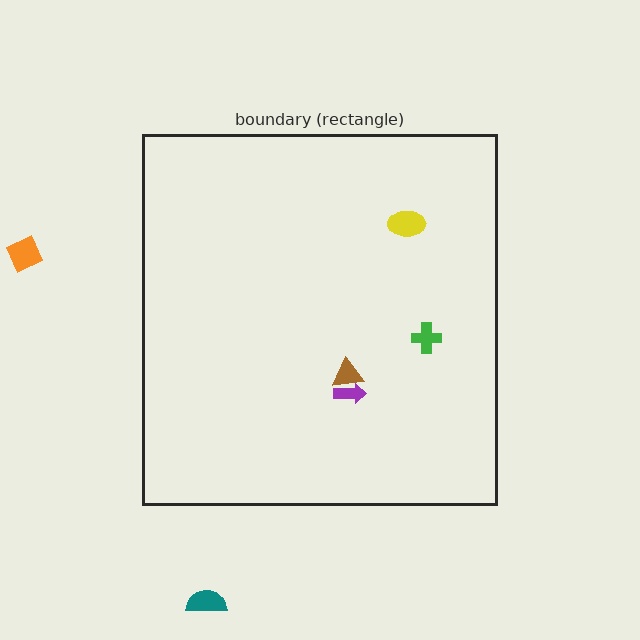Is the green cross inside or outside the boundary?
Inside.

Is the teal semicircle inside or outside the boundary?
Outside.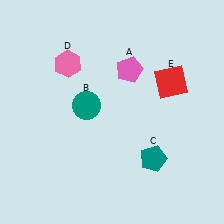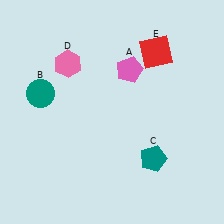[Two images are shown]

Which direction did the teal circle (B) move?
The teal circle (B) moved left.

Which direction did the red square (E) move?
The red square (E) moved up.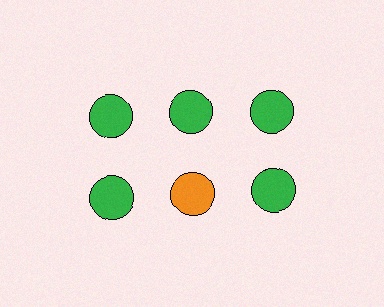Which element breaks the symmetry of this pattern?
The orange circle in the second row, second from left column breaks the symmetry. All other shapes are green circles.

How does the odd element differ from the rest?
It has a different color: orange instead of green.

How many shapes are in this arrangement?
There are 6 shapes arranged in a grid pattern.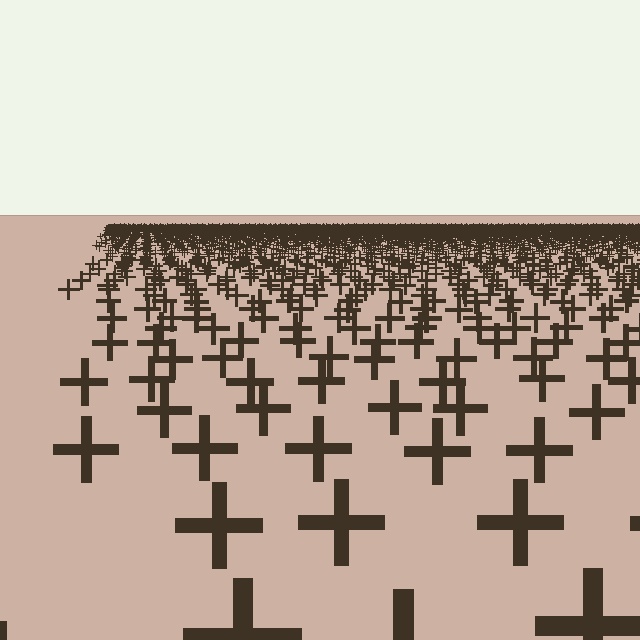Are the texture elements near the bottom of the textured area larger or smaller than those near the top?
Larger. Near the bottom, elements are closer to the viewer and appear at a bigger on-screen size.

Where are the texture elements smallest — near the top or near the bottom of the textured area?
Near the top.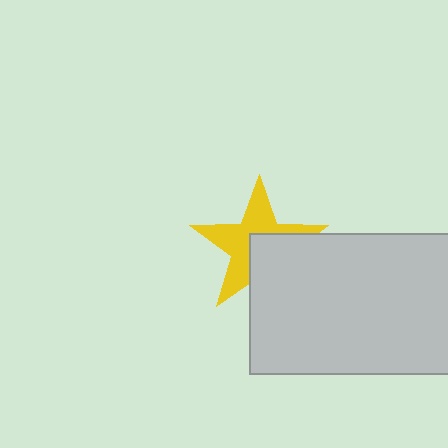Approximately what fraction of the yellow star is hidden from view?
Roughly 40% of the yellow star is hidden behind the light gray rectangle.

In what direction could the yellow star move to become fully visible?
The yellow star could move toward the upper-left. That would shift it out from behind the light gray rectangle entirely.